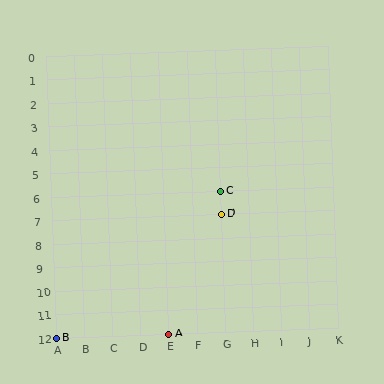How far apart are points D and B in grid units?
Points D and B are 6 columns and 5 rows apart (about 7.8 grid units diagonally).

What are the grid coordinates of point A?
Point A is at grid coordinates (E, 12).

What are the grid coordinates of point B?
Point B is at grid coordinates (A, 12).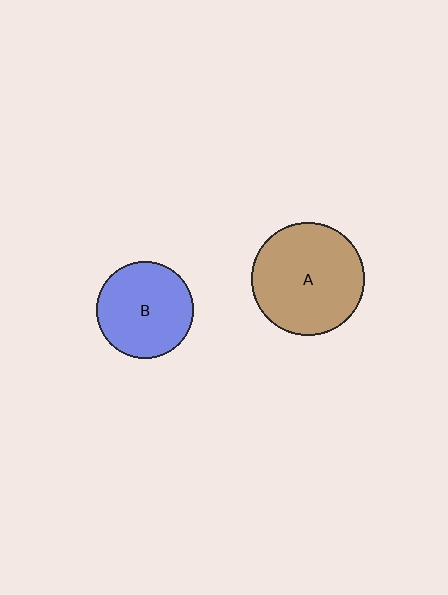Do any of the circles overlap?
No, none of the circles overlap.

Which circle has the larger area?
Circle A (brown).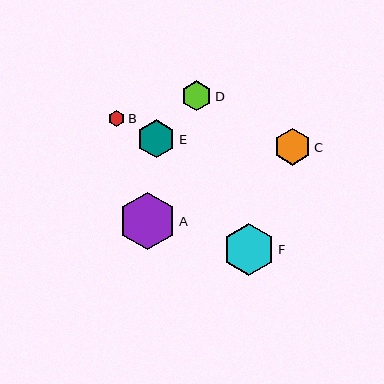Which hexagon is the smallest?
Hexagon B is the smallest with a size of approximately 16 pixels.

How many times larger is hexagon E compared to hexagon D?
Hexagon E is approximately 1.3 times the size of hexagon D.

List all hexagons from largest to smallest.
From largest to smallest: A, F, E, C, D, B.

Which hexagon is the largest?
Hexagon A is the largest with a size of approximately 58 pixels.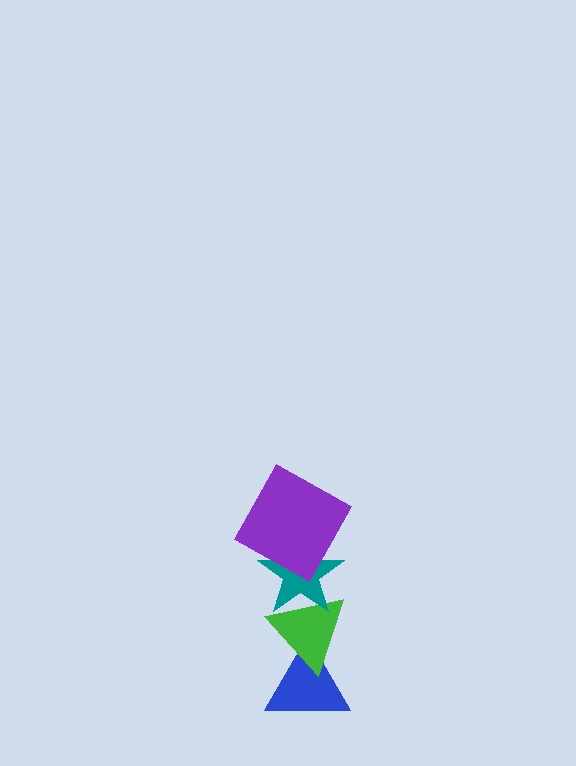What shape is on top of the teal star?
The purple square is on top of the teal star.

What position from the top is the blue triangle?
The blue triangle is 4th from the top.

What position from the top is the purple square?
The purple square is 1st from the top.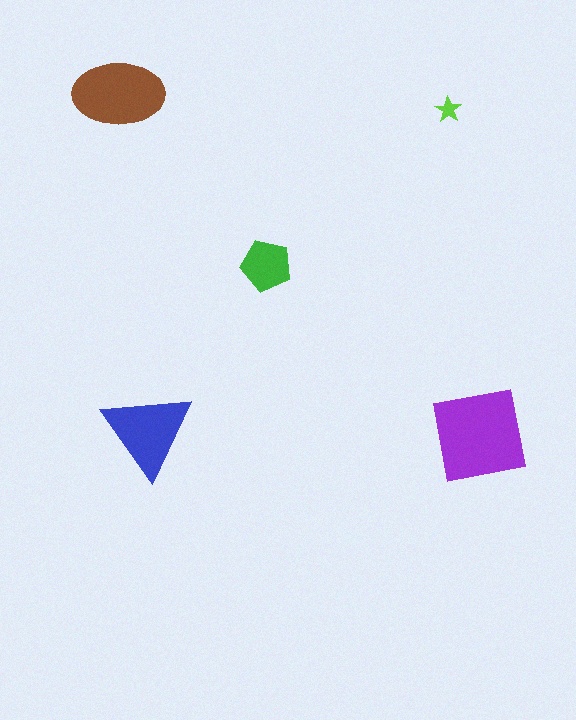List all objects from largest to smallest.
The purple square, the brown ellipse, the blue triangle, the green pentagon, the lime star.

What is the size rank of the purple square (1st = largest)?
1st.